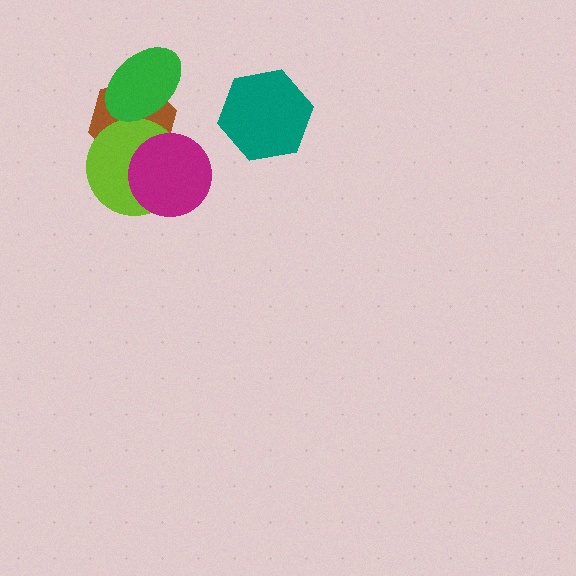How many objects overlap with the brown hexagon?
3 objects overlap with the brown hexagon.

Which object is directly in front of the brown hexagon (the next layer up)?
The lime circle is directly in front of the brown hexagon.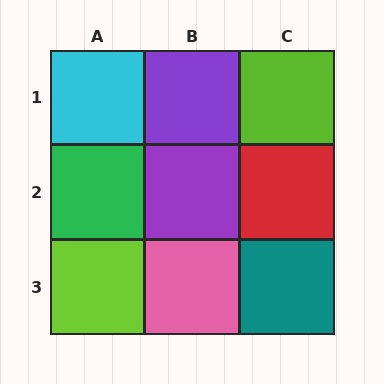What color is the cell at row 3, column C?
Teal.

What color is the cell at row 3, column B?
Pink.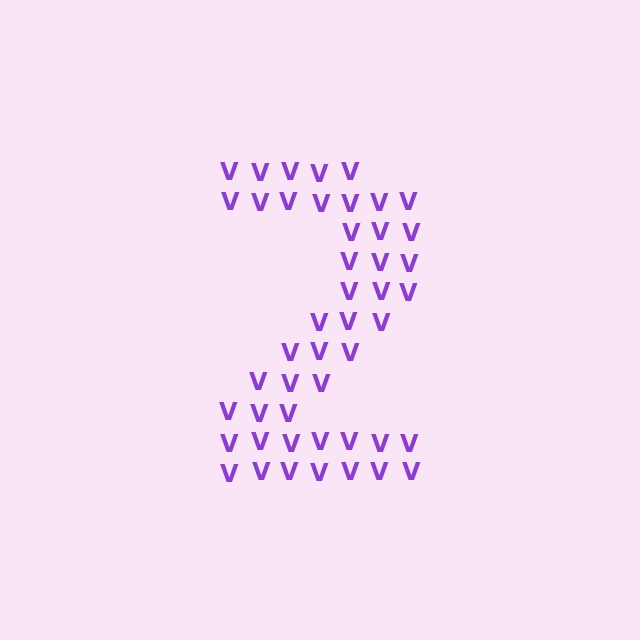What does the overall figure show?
The overall figure shows the digit 2.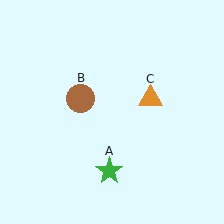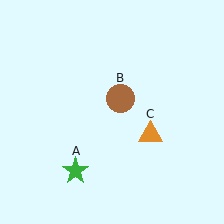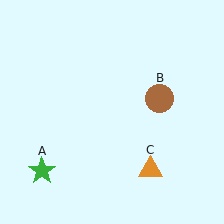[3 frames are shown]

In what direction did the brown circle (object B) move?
The brown circle (object B) moved right.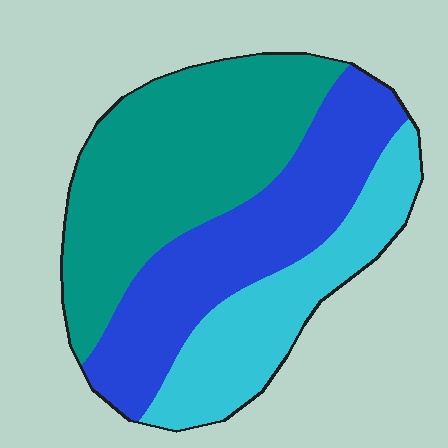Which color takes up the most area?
Teal, at roughly 40%.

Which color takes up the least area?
Cyan, at roughly 25%.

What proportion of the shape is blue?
Blue covers roughly 35% of the shape.